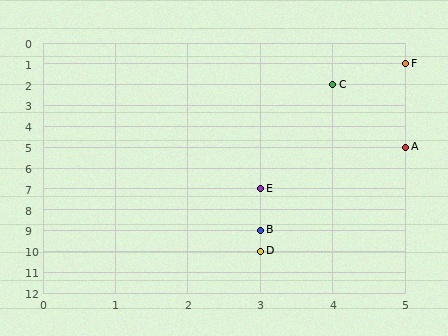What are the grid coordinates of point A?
Point A is at grid coordinates (5, 5).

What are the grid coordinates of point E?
Point E is at grid coordinates (3, 7).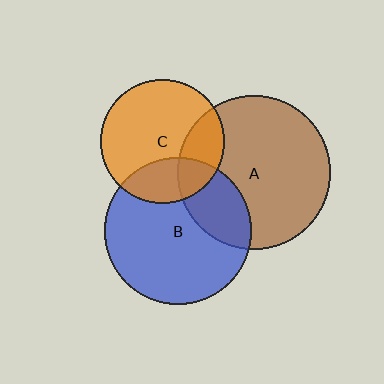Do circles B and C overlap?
Yes.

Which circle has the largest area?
Circle A (brown).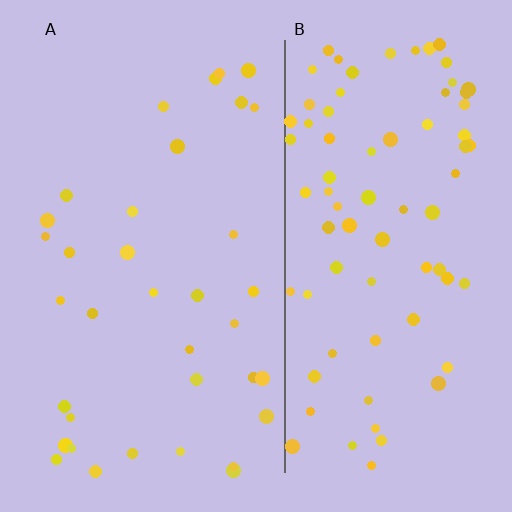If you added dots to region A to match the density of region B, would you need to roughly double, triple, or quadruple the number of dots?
Approximately double.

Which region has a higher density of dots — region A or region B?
B (the right).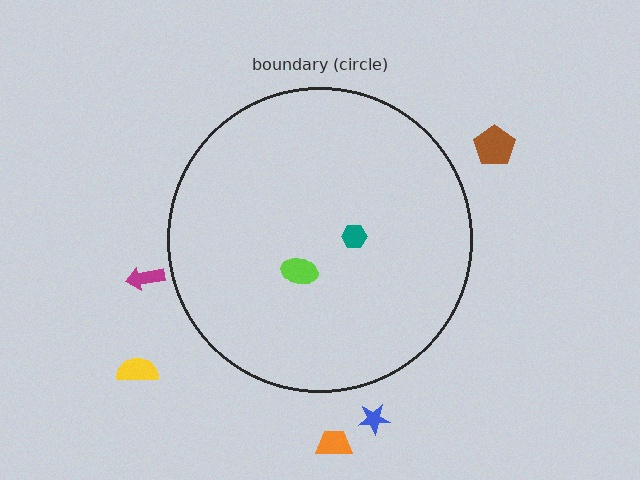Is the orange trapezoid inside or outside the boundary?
Outside.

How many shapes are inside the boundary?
2 inside, 5 outside.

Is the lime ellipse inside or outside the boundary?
Inside.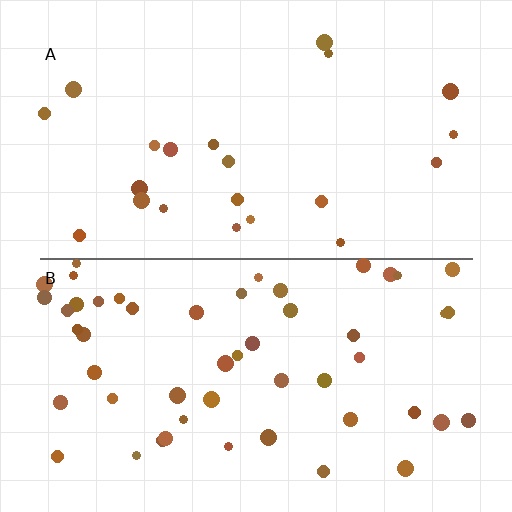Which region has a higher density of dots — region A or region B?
B (the bottom).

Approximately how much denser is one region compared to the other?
Approximately 2.4× — region B over region A.